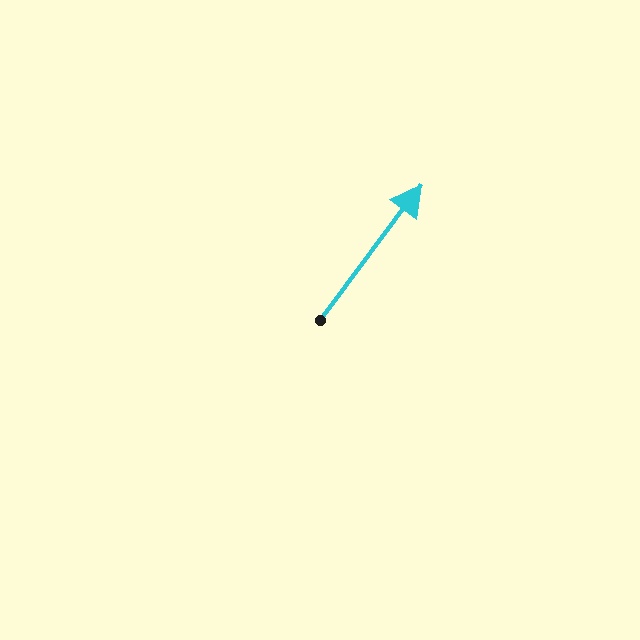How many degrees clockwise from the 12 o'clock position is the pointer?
Approximately 37 degrees.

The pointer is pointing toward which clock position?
Roughly 1 o'clock.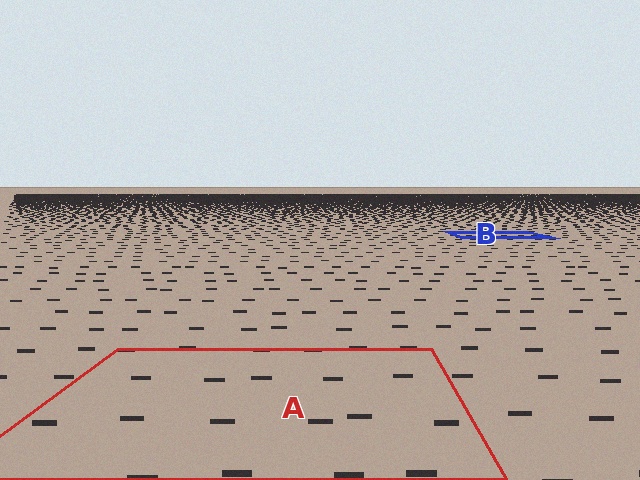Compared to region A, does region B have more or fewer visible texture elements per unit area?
Region B has more texture elements per unit area — they are packed more densely because it is farther away.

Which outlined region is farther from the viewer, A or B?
Region B is farther from the viewer — the texture elements inside it appear smaller and more densely packed.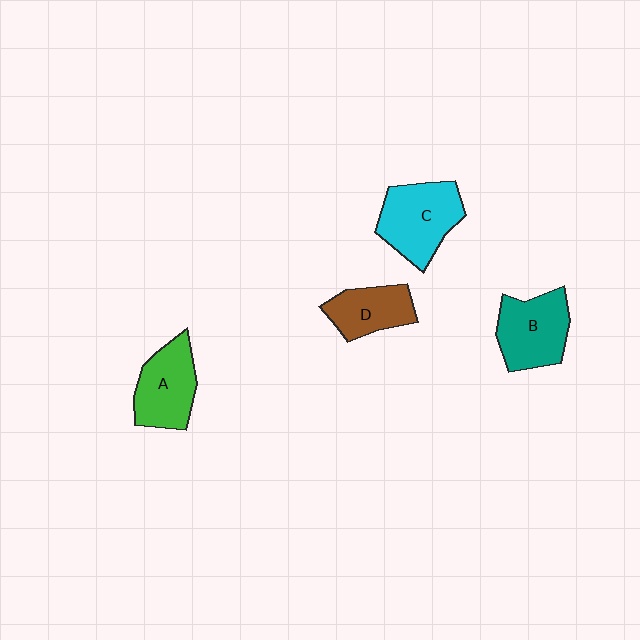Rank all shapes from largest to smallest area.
From largest to smallest: C (cyan), B (teal), A (green), D (brown).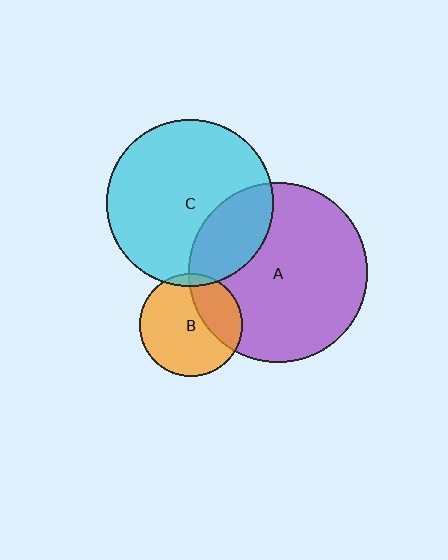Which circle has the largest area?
Circle A (purple).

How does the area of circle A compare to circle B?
Approximately 3.0 times.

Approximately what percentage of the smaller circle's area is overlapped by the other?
Approximately 5%.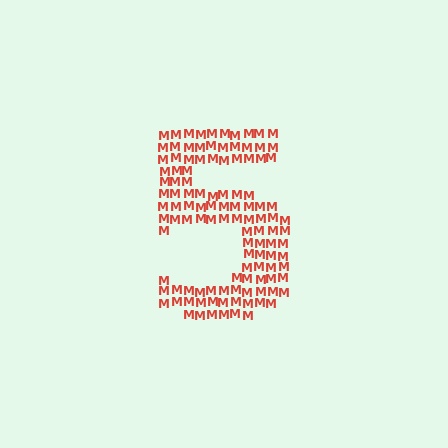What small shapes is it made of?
It is made of small letter M's.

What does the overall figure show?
The overall figure shows the digit 5.